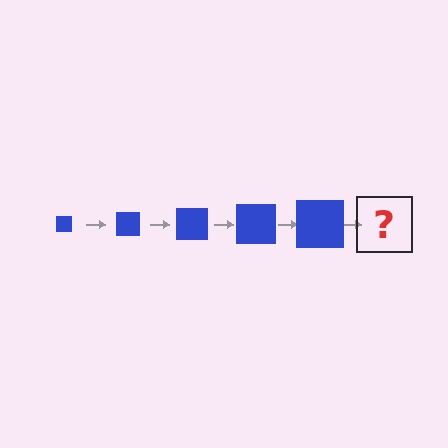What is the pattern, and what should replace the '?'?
The pattern is that the square gets progressively larger each step. The '?' should be a blue square, larger than the previous one.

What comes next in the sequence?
The next element should be a blue square, larger than the previous one.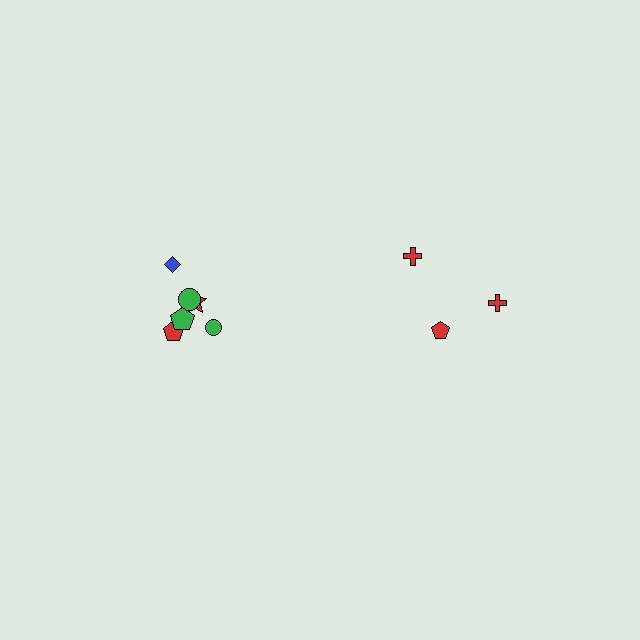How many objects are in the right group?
There are 3 objects.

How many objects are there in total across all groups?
There are 9 objects.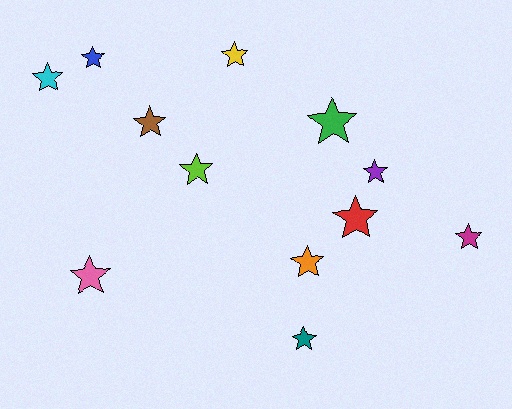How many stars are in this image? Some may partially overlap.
There are 12 stars.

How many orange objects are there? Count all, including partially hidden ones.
There is 1 orange object.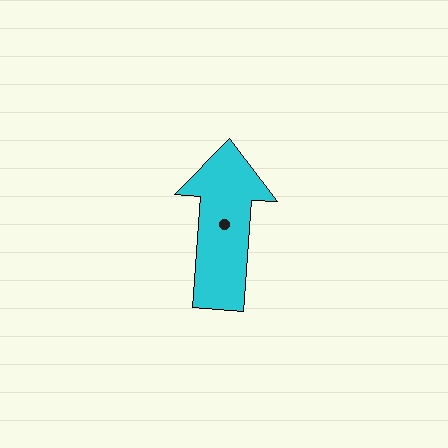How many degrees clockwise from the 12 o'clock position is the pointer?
Approximately 4 degrees.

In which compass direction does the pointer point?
North.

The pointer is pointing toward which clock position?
Roughly 12 o'clock.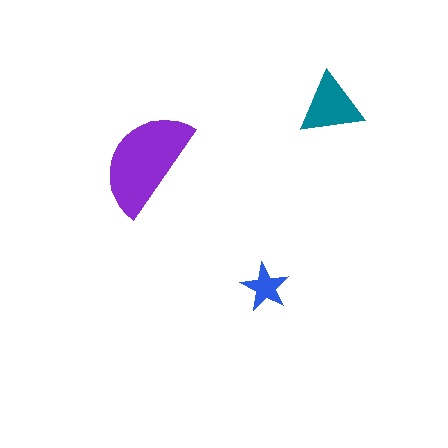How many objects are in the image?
There are 3 objects in the image.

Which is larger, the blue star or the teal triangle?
The teal triangle.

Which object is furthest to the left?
The purple semicircle is leftmost.